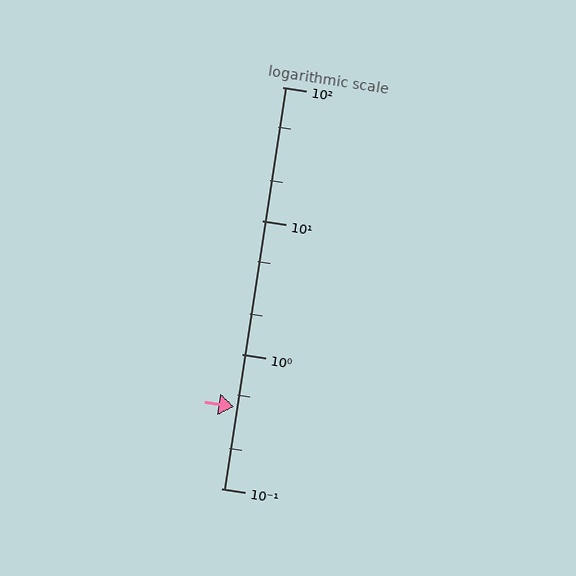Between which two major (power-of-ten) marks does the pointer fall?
The pointer is between 0.1 and 1.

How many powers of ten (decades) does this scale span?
The scale spans 3 decades, from 0.1 to 100.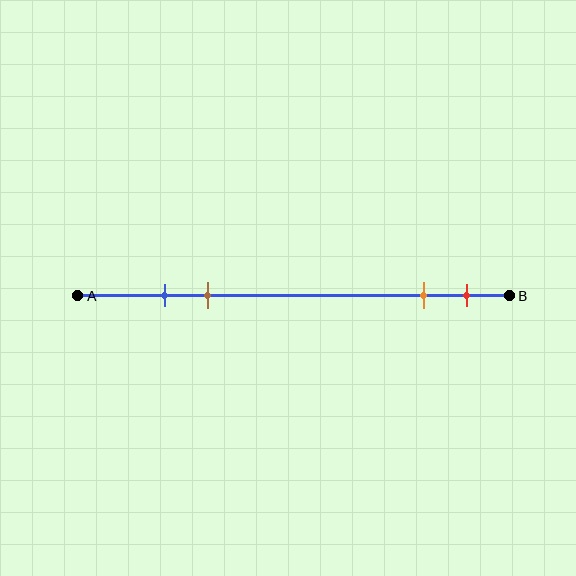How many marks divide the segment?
There are 4 marks dividing the segment.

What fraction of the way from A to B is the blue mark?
The blue mark is approximately 20% (0.2) of the way from A to B.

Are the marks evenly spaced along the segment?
No, the marks are not evenly spaced.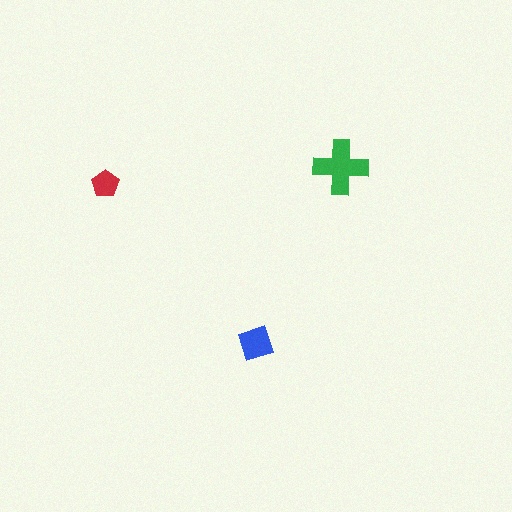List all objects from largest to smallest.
The green cross, the blue diamond, the red pentagon.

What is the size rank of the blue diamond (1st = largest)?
2nd.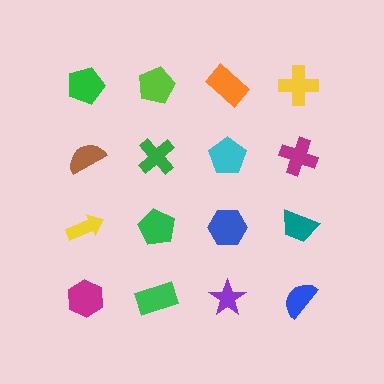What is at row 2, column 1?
A brown semicircle.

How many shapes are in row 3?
4 shapes.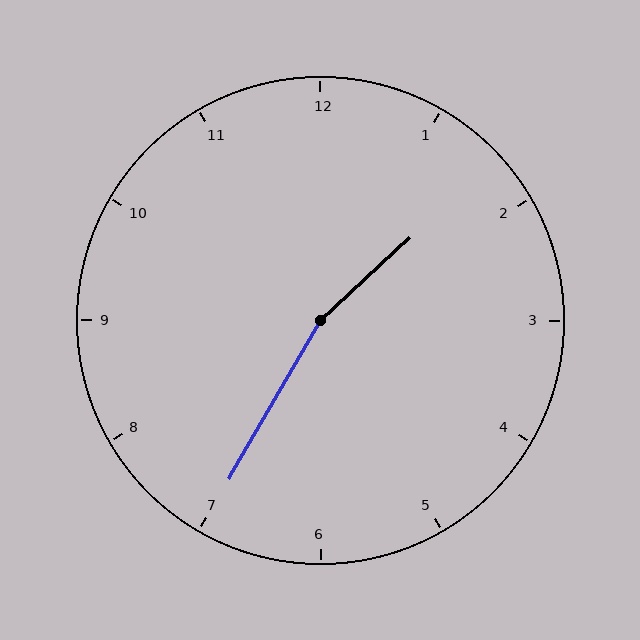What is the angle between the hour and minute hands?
Approximately 162 degrees.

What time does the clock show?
1:35.